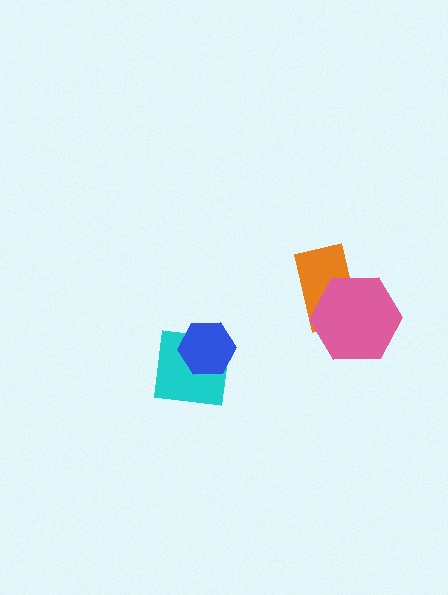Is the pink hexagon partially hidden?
No, no other shape covers it.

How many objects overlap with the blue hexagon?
1 object overlaps with the blue hexagon.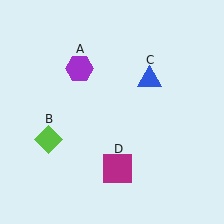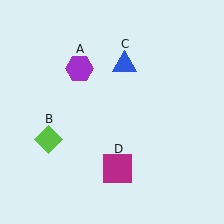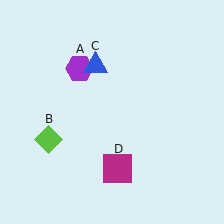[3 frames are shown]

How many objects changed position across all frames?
1 object changed position: blue triangle (object C).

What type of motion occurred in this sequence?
The blue triangle (object C) rotated counterclockwise around the center of the scene.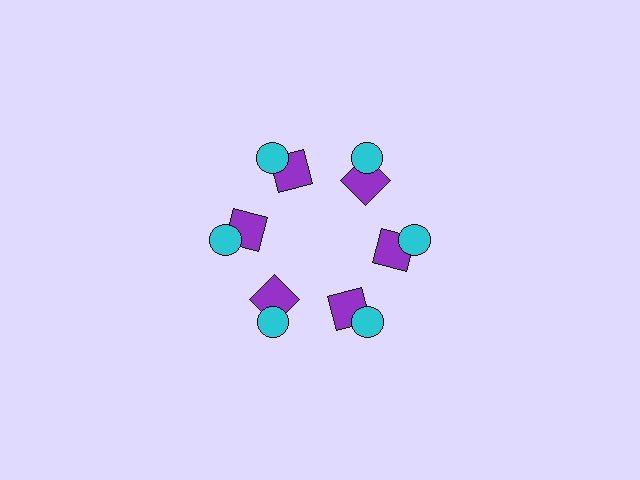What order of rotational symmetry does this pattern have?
This pattern has 6-fold rotational symmetry.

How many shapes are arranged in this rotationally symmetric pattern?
There are 12 shapes, arranged in 6 groups of 2.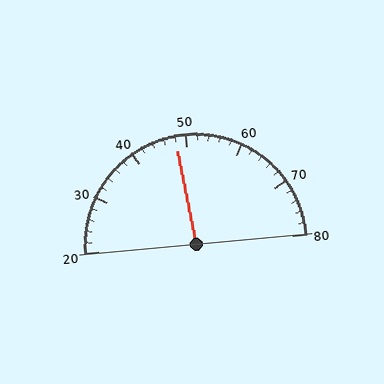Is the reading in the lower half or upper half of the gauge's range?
The reading is in the lower half of the range (20 to 80).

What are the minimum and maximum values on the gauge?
The gauge ranges from 20 to 80.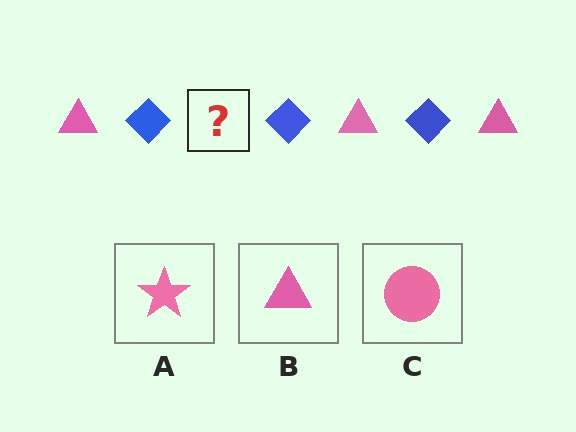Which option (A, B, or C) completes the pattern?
B.